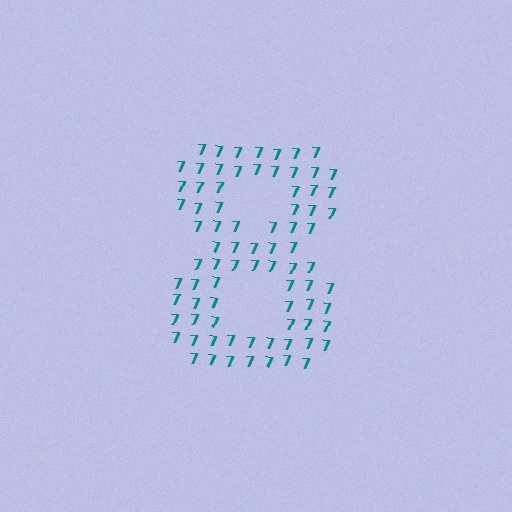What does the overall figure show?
The overall figure shows the digit 8.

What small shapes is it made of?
It is made of small digit 7's.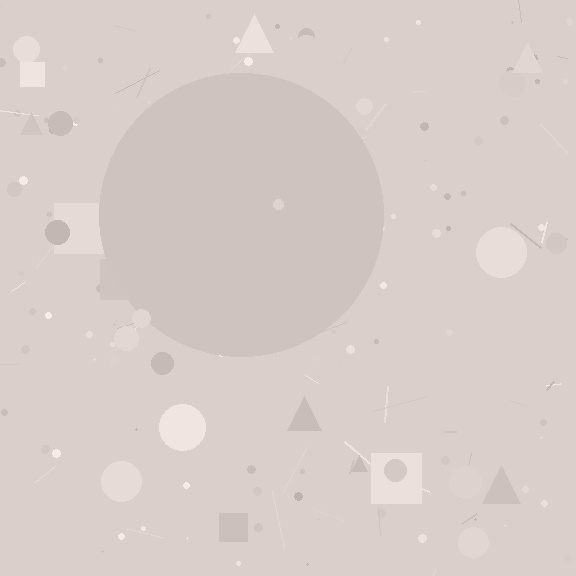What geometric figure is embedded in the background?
A circle is embedded in the background.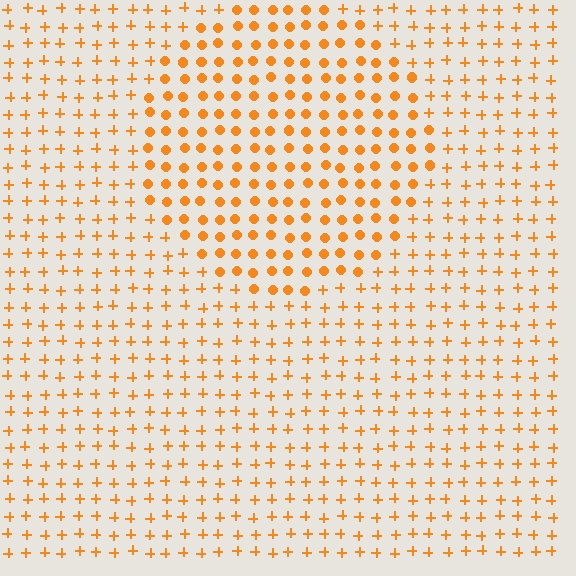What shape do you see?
I see a circle.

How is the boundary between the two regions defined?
The boundary is defined by a change in element shape: circles inside vs. plus signs outside. All elements share the same color and spacing.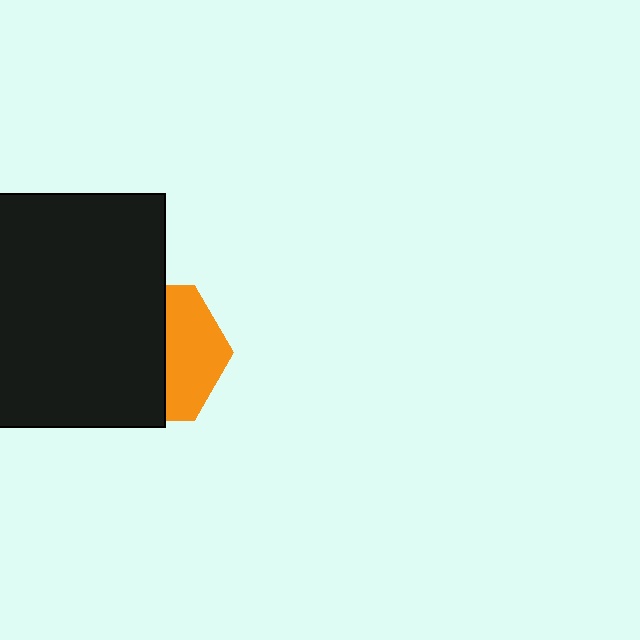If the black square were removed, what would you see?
You would see the complete orange hexagon.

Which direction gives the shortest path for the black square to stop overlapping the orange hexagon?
Moving left gives the shortest separation.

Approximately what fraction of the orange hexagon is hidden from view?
Roughly 59% of the orange hexagon is hidden behind the black square.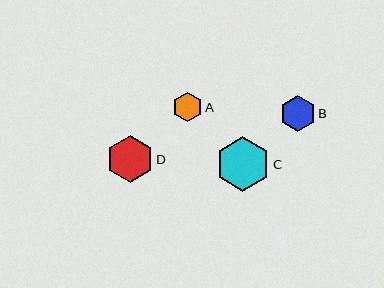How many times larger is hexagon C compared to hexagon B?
Hexagon C is approximately 1.5 times the size of hexagon B.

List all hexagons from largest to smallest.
From largest to smallest: C, D, B, A.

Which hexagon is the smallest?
Hexagon A is the smallest with a size of approximately 29 pixels.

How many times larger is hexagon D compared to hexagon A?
Hexagon D is approximately 1.6 times the size of hexagon A.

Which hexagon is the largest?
Hexagon C is the largest with a size of approximately 54 pixels.